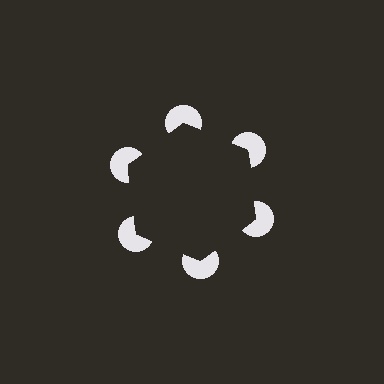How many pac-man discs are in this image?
There are 6 — one at each vertex of the illusory hexagon.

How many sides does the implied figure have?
6 sides.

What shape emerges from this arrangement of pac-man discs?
An illusory hexagon — its edges are inferred from the aligned wedge cuts in the pac-man discs, not physically drawn.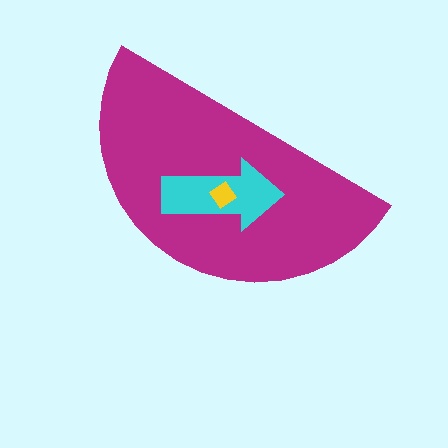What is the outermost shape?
The magenta semicircle.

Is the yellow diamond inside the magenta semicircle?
Yes.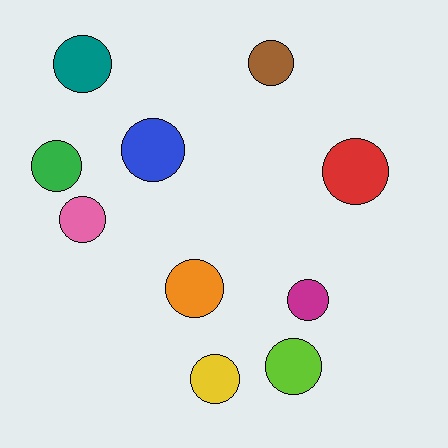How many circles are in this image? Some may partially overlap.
There are 10 circles.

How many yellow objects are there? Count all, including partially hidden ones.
There is 1 yellow object.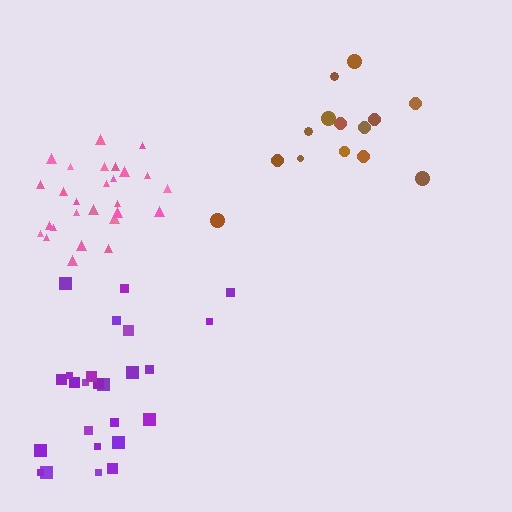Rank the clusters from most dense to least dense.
pink, brown, purple.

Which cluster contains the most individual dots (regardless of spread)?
Pink (27).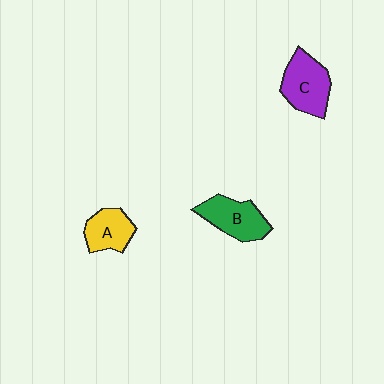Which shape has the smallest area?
Shape A (yellow).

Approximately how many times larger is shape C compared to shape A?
Approximately 1.4 times.